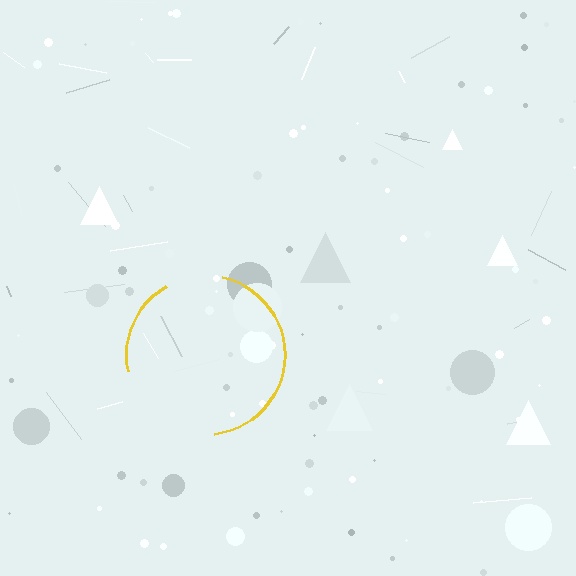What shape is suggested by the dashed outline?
The dashed outline suggests a circle.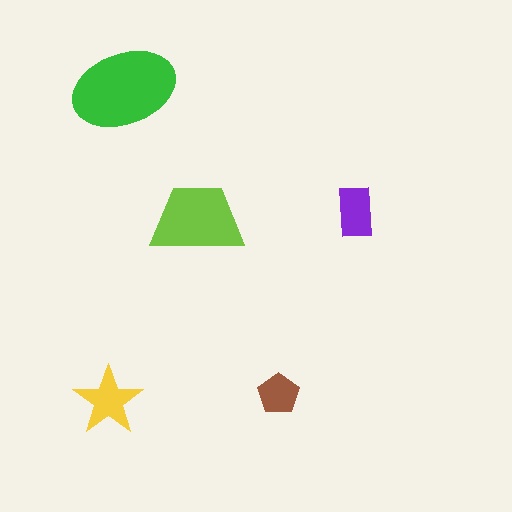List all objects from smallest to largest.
The brown pentagon, the purple rectangle, the yellow star, the lime trapezoid, the green ellipse.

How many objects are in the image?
There are 5 objects in the image.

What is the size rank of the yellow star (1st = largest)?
3rd.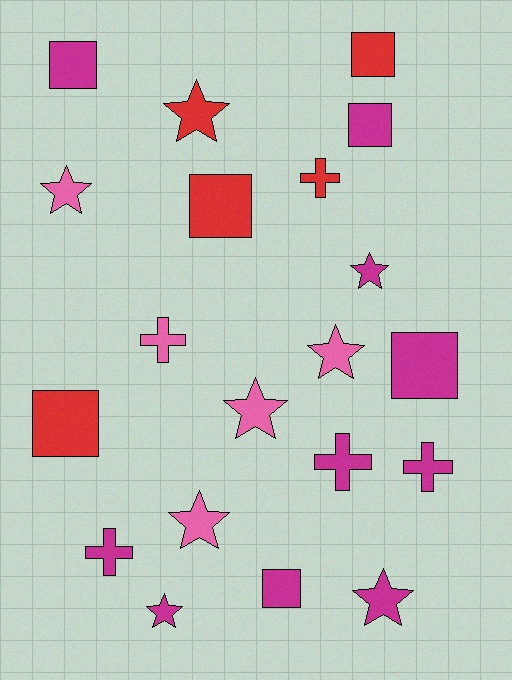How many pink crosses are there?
There is 1 pink cross.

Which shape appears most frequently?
Star, with 8 objects.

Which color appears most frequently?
Magenta, with 10 objects.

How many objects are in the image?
There are 20 objects.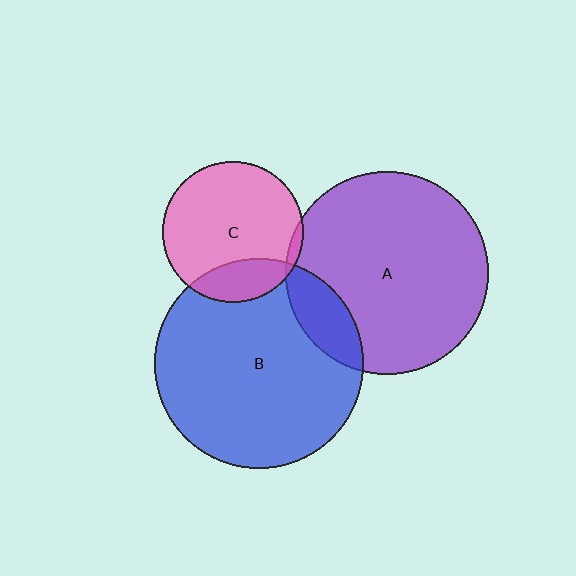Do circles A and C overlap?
Yes.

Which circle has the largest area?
Circle B (blue).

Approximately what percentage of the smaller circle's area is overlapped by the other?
Approximately 5%.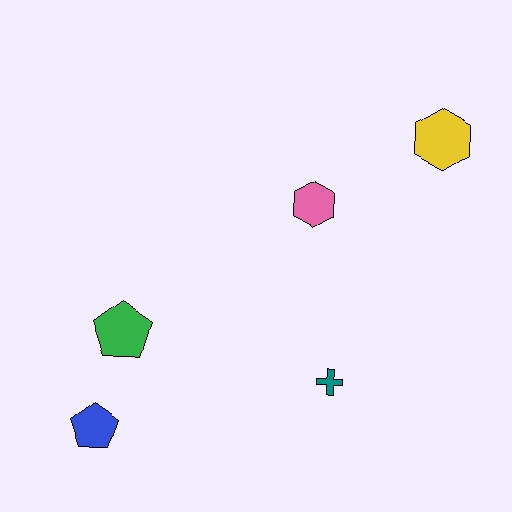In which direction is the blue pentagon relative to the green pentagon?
The blue pentagon is below the green pentagon.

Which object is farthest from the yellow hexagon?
The blue pentagon is farthest from the yellow hexagon.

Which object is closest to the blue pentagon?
The green pentagon is closest to the blue pentagon.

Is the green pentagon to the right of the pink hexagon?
No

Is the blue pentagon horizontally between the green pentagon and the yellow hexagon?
No